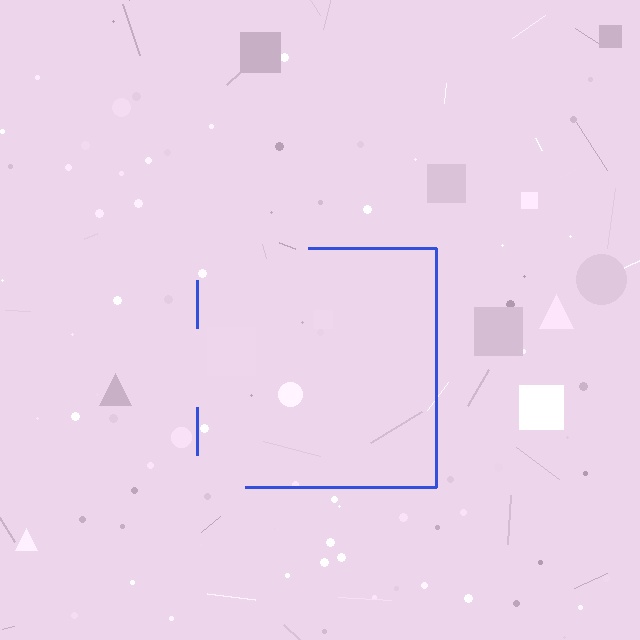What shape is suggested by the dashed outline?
The dashed outline suggests a square.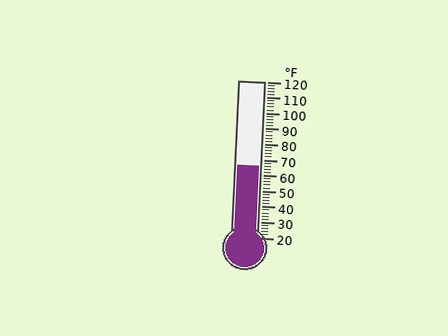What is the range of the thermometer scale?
The thermometer scale ranges from 20°F to 120°F.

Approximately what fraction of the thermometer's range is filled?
The thermometer is filled to approximately 45% of its range.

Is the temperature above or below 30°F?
The temperature is above 30°F.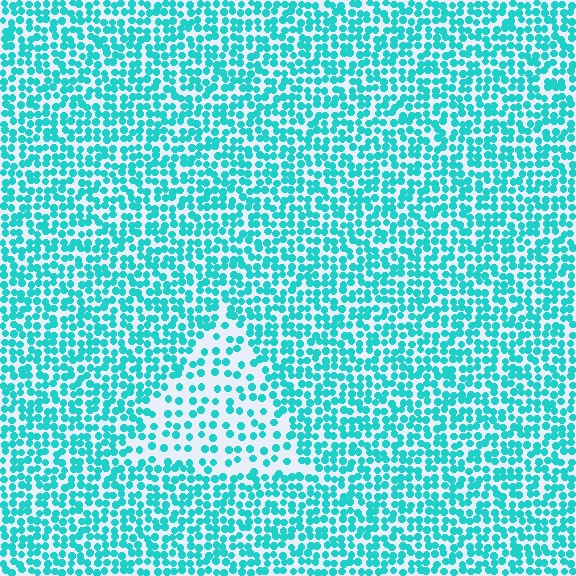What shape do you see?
I see a triangle.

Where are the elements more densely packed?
The elements are more densely packed outside the triangle boundary.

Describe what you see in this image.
The image contains small cyan elements arranged at two different densities. A triangle-shaped region is visible where the elements are less densely packed than the surrounding area.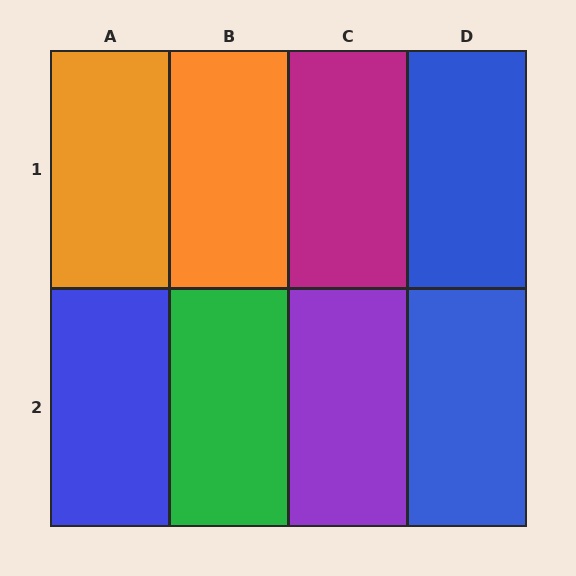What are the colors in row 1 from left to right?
Orange, orange, magenta, blue.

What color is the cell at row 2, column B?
Green.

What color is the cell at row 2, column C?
Purple.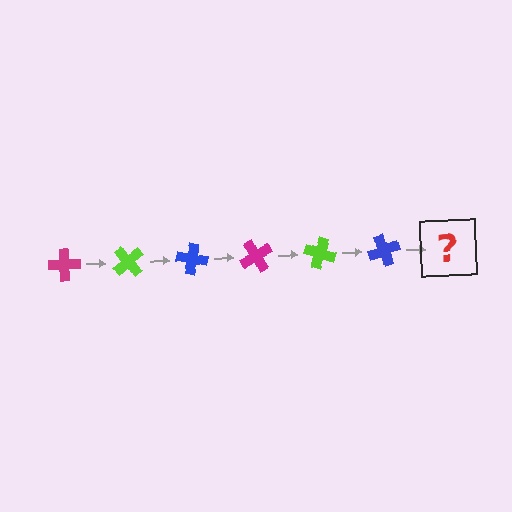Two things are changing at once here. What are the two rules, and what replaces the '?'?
The two rules are that it rotates 50 degrees each step and the color cycles through magenta, lime, and blue. The '?' should be a magenta cross, rotated 300 degrees from the start.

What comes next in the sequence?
The next element should be a magenta cross, rotated 300 degrees from the start.